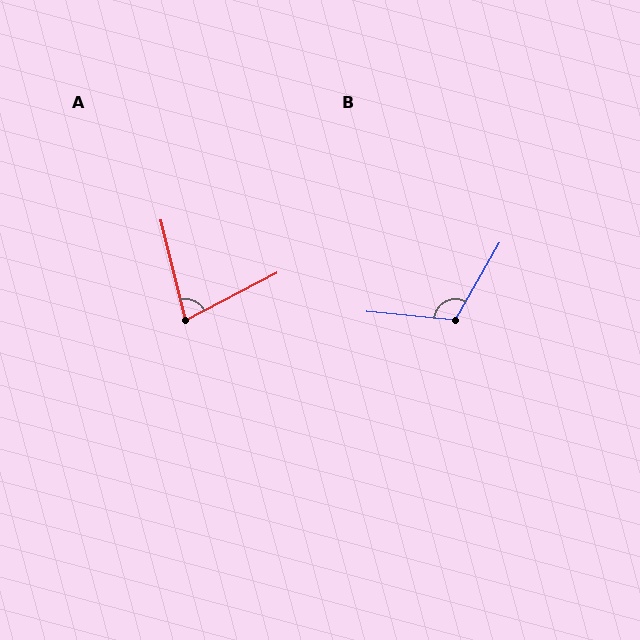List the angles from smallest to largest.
A (76°), B (115°).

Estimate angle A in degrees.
Approximately 76 degrees.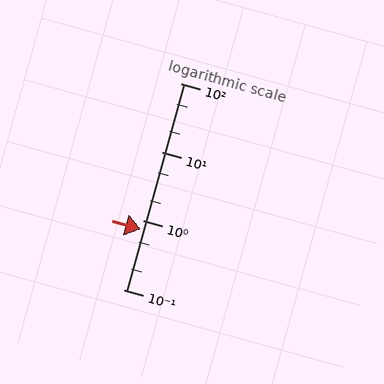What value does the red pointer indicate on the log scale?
The pointer indicates approximately 0.76.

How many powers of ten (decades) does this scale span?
The scale spans 3 decades, from 0.1 to 100.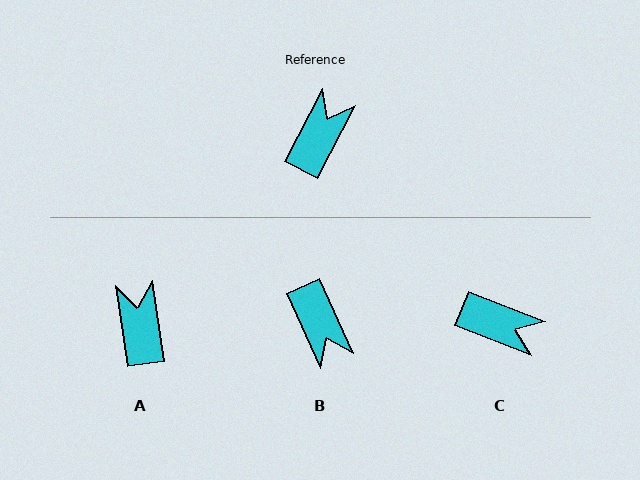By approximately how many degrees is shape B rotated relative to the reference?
Approximately 128 degrees clockwise.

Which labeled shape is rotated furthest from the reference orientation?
B, about 128 degrees away.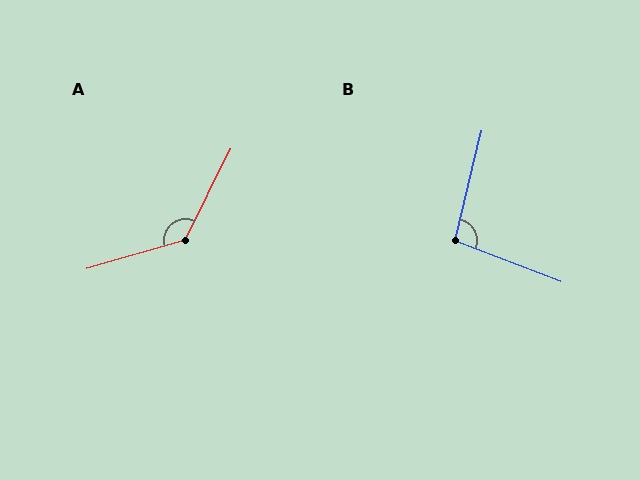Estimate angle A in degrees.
Approximately 133 degrees.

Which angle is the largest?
A, at approximately 133 degrees.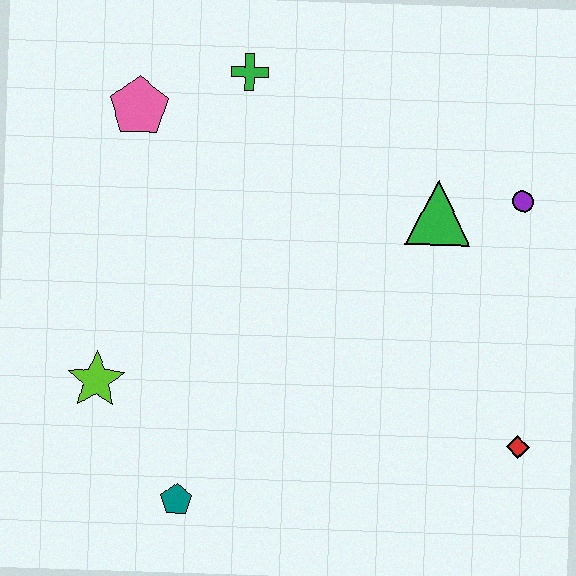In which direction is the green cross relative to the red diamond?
The green cross is above the red diamond.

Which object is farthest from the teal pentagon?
The purple circle is farthest from the teal pentagon.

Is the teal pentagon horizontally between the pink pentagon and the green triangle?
Yes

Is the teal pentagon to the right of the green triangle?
No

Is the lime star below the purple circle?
Yes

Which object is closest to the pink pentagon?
The green cross is closest to the pink pentagon.